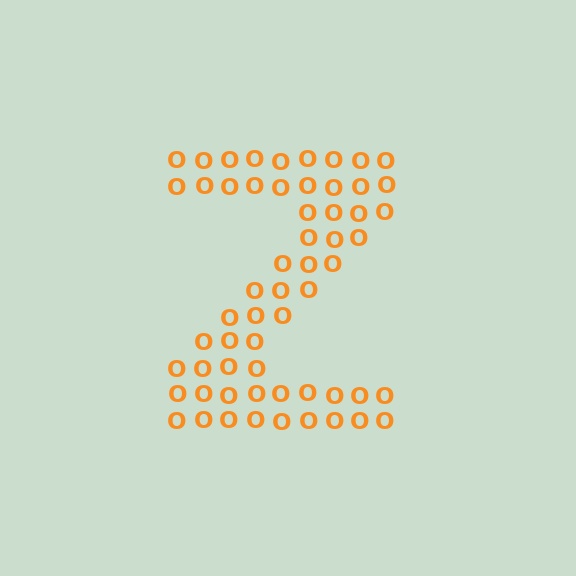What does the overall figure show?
The overall figure shows the letter Z.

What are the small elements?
The small elements are letter O's.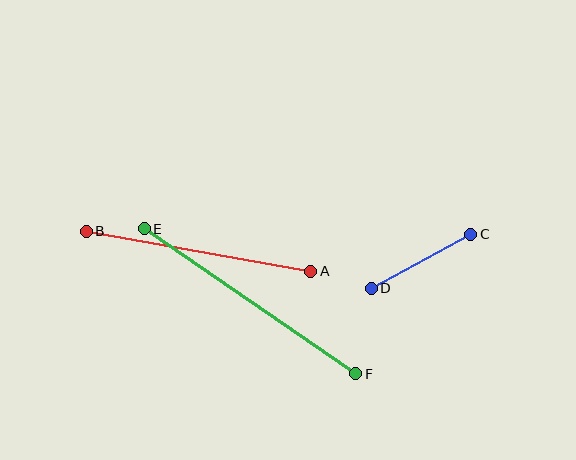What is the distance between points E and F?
The distance is approximately 256 pixels.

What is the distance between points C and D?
The distance is approximately 113 pixels.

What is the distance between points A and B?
The distance is approximately 228 pixels.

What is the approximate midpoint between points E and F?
The midpoint is at approximately (250, 301) pixels.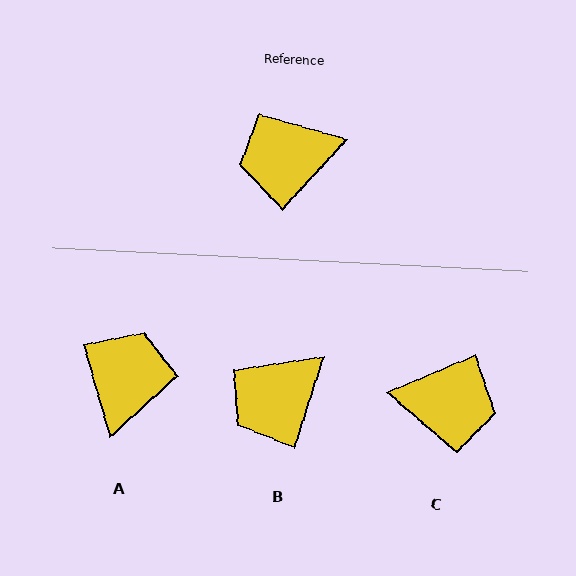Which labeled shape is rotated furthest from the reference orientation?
C, about 156 degrees away.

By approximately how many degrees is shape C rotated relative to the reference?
Approximately 156 degrees counter-clockwise.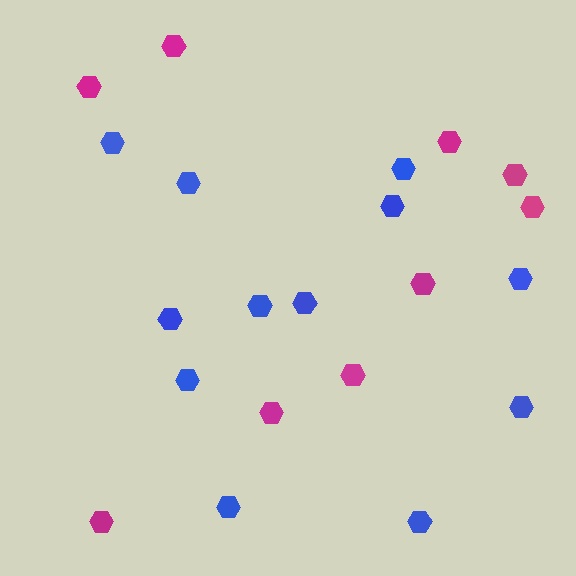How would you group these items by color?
There are 2 groups: one group of blue hexagons (12) and one group of magenta hexagons (9).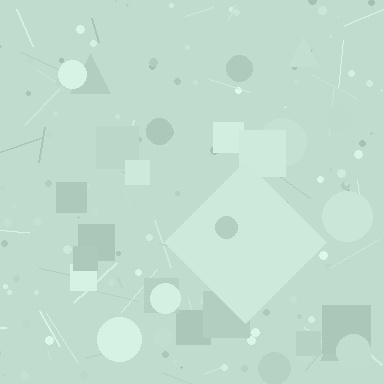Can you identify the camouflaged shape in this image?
The camouflaged shape is a diamond.